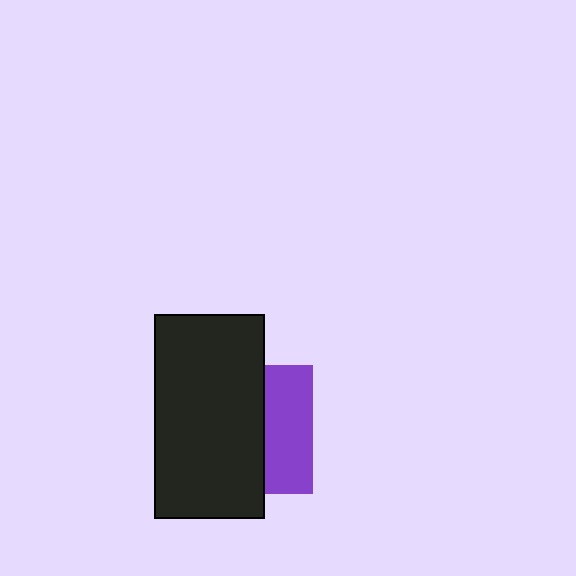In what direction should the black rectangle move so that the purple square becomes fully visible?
The black rectangle should move left. That is the shortest direction to clear the overlap and leave the purple square fully visible.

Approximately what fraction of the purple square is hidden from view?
Roughly 63% of the purple square is hidden behind the black rectangle.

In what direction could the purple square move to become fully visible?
The purple square could move right. That would shift it out from behind the black rectangle entirely.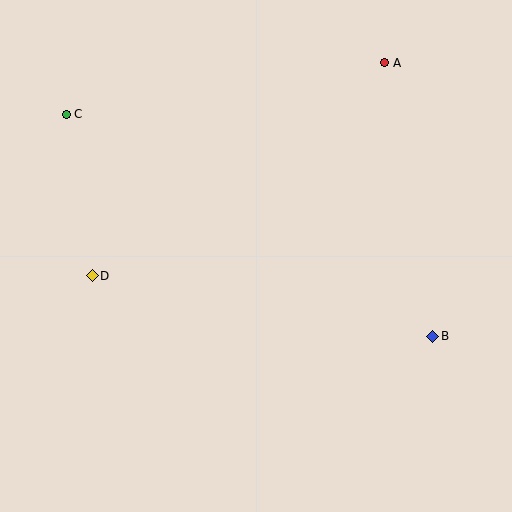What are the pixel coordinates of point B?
Point B is at (433, 336).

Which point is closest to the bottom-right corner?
Point B is closest to the bottom-right corner.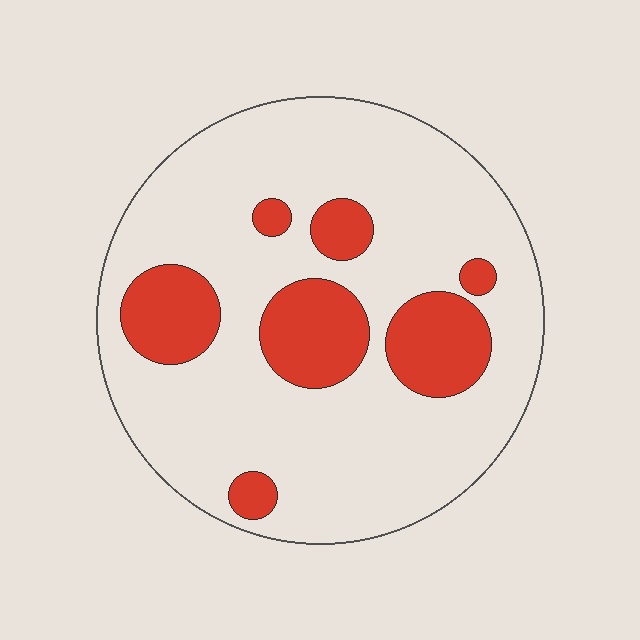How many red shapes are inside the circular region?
7.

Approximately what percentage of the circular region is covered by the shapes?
Approximately 20%.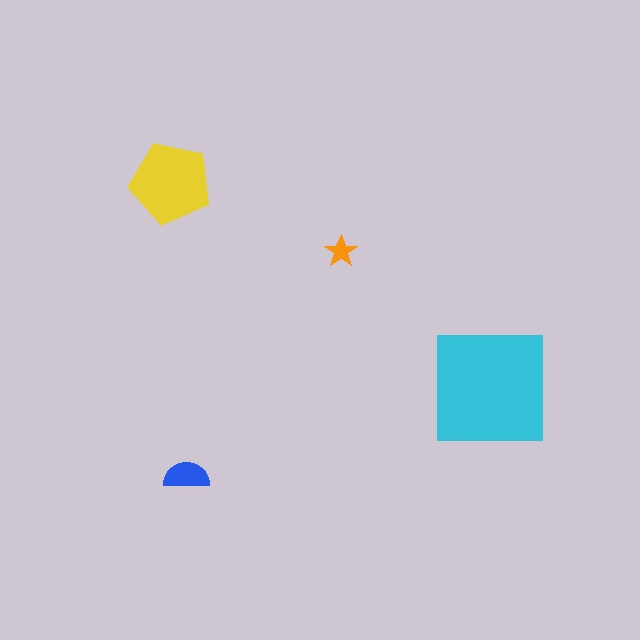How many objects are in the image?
There are 4 objects in the image.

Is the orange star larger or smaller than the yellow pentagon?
Smaller.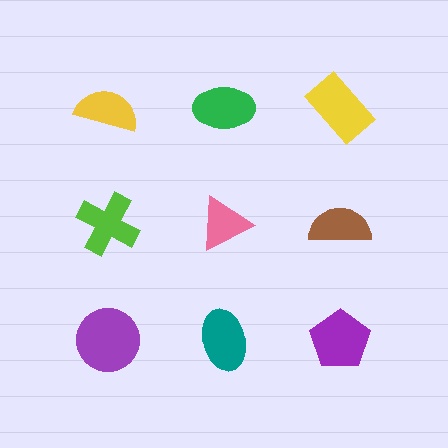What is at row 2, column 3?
A brown semicircle.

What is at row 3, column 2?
A teal ellipse.